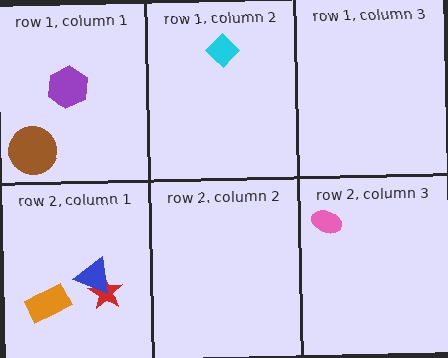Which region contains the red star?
The row 2, column 1 region.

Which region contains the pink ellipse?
The row 2, column 3 region.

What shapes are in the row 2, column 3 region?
The pink ellipse.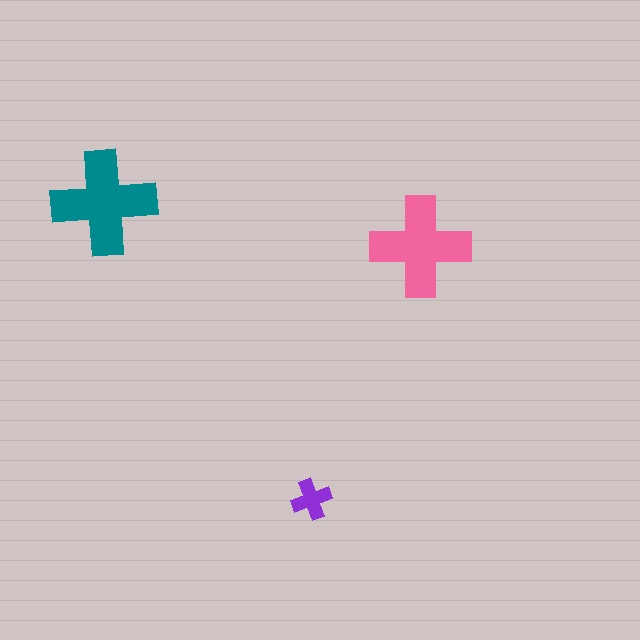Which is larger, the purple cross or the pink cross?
The pink one.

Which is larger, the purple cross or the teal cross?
The teal one.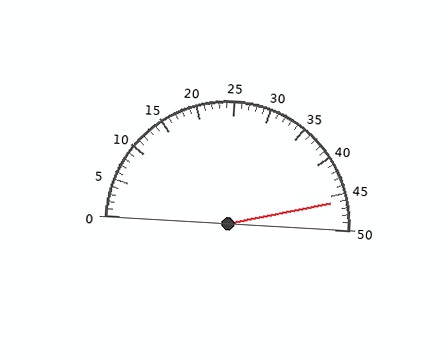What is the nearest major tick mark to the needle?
The nearest major tick mark is 45.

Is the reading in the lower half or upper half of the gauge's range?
The reading is in the upper half of the range (0 to 50).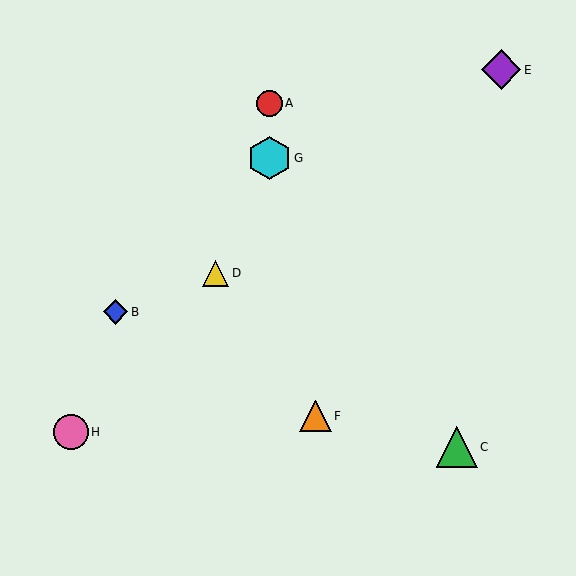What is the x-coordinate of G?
Object G is at x≈269.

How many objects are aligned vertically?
2 objects (A, G) are aligned vertically.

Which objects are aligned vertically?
Objects A, G are aligned vertically.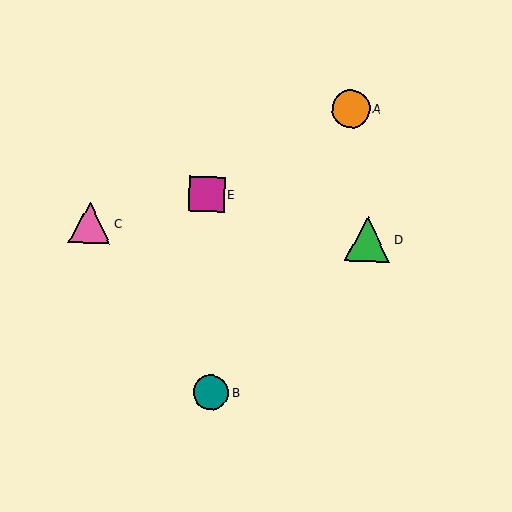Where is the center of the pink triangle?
The center of the pink triangle is at (90, 223).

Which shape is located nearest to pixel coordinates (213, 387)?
The teal circle (labeled B) at (211, 392) is nearest to that location.